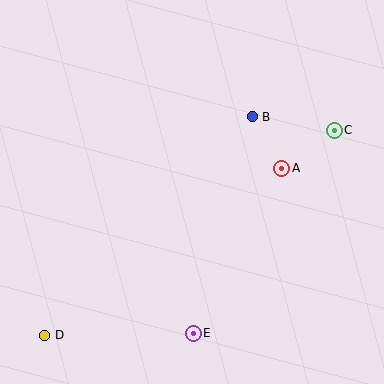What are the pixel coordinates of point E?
Point E is at (193, 333).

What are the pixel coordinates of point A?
Point A is at (282, 168).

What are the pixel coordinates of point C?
Point C is at (334, 130).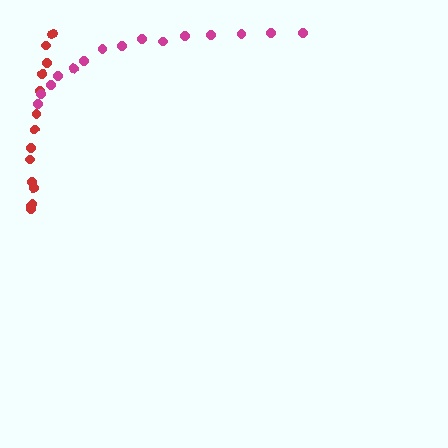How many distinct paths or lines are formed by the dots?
There are 2 distinct paths.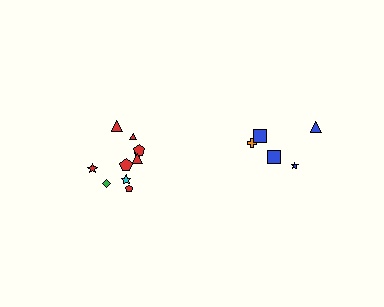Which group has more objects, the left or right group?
The left group.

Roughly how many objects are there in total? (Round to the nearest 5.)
Roughly 15 objects in total.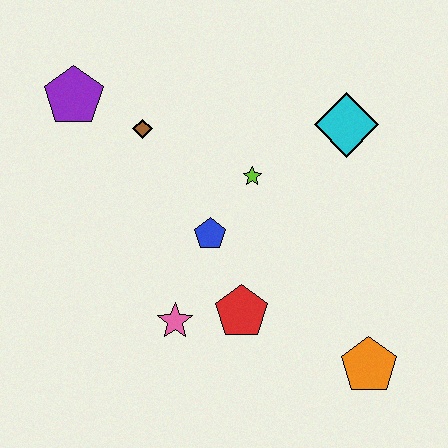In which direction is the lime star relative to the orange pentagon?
The lime star is above the orange pentagon.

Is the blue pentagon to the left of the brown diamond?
No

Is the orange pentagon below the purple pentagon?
Yes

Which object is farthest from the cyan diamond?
The purple pentagon is farthest from the cyan diamond.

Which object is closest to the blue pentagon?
The lime star is closest to the blue pentagon.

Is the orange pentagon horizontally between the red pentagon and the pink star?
No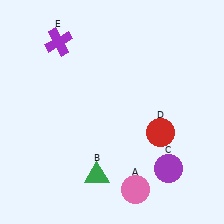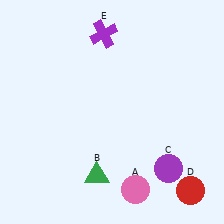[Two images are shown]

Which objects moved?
The objects that moved are: the red circle (D), the purple cross (E).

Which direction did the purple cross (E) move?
The purple cross (E) moved right.